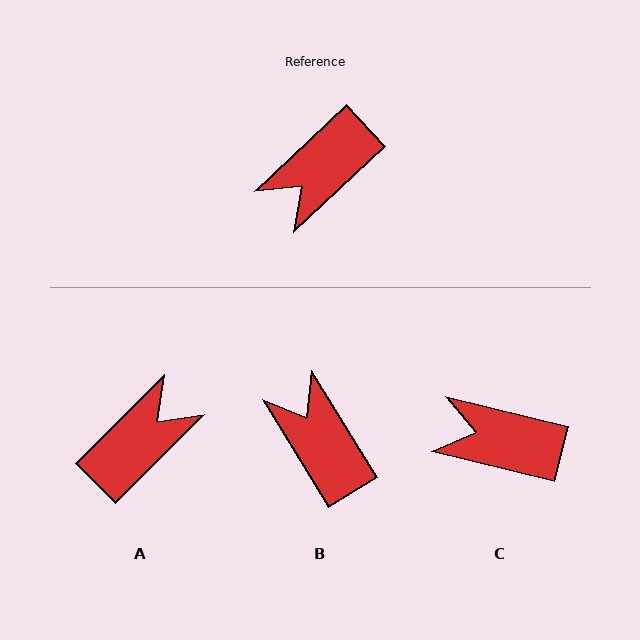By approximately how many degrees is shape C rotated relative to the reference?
Approximately 57 degrees clockwise.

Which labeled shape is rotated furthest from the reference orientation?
A, about 178 degrees away.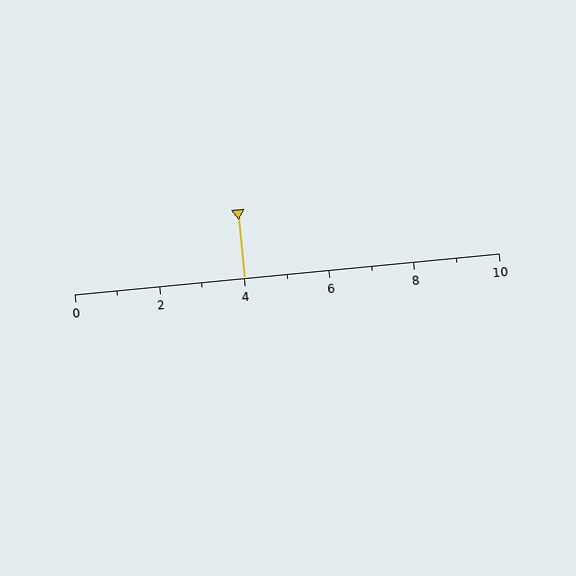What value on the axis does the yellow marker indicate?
The marker indicates approximately 4.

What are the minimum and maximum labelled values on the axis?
The axis runs from 0 to 10.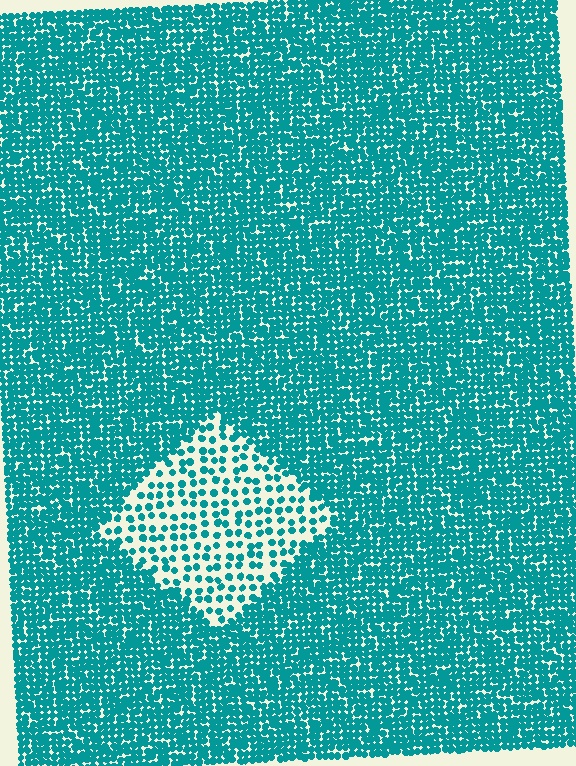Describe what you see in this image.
The image contains small teal elements arranged at two different densities. A diamond-shaped region is visible where the elements are less densely packed than the surrounding area.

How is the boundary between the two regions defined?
The boundary is defined by a change in element density (approximately 2.6x ratio). All elements are the same color, size, and shape.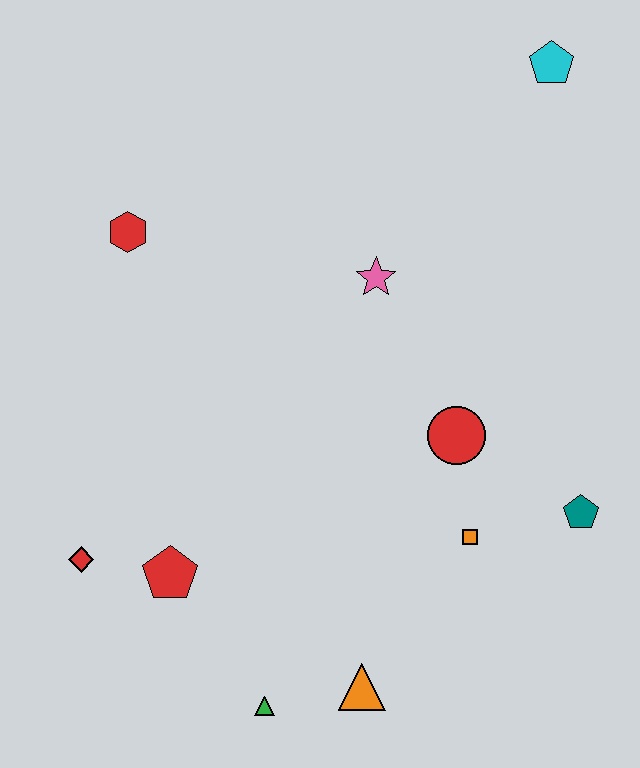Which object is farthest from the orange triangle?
The cyan pentagon is farthest from the orange triangle.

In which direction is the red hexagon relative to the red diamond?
The red hexagon is above the red diamond.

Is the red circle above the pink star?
No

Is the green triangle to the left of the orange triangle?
Yes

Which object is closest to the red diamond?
The red pentagon is closest to the red diamond.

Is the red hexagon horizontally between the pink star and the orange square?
No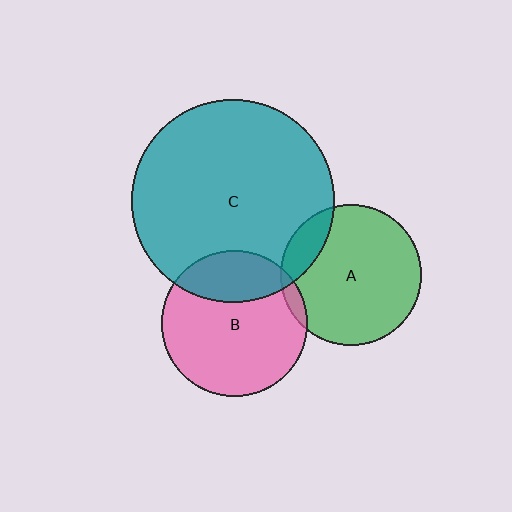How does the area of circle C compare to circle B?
Approximately 1.9 times.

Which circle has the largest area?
Circle C (teal).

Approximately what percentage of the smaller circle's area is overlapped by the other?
Approximately 15%.